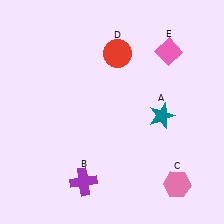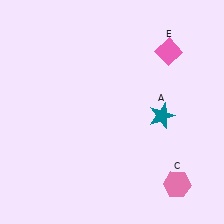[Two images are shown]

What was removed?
The purple cross (B), the red circle (D) were removed in Image 2.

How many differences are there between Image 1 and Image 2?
There are 2 differences between the two images.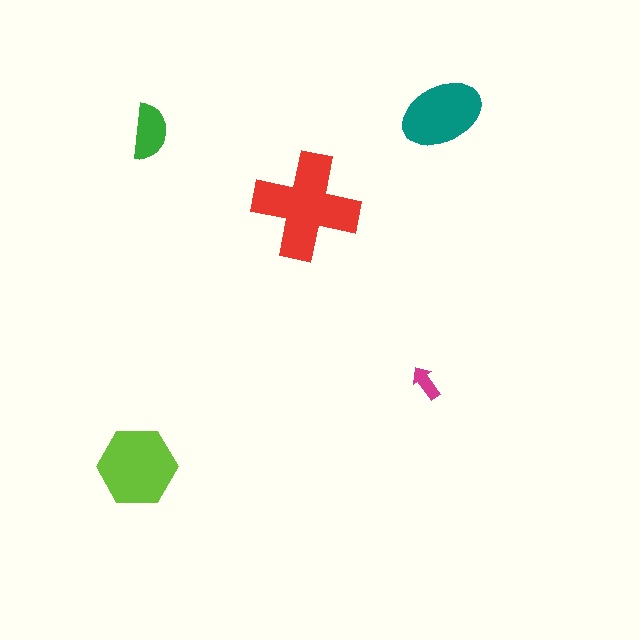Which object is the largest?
The red cross.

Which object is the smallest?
The magenta arrow.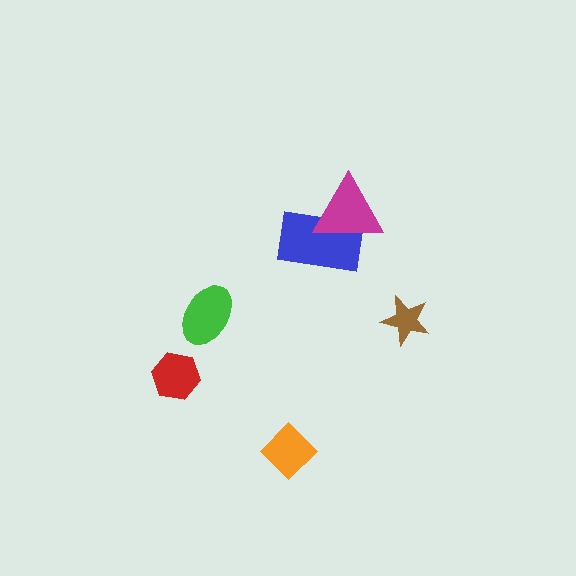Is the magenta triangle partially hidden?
No, no other shape covers it.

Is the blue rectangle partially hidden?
Yes, it is partially covered by another shape.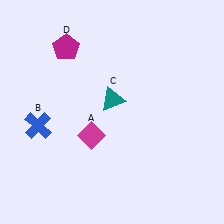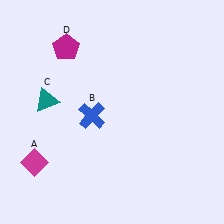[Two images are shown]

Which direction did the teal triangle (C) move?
The teal triangle (C) moved left.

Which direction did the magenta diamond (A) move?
The magenta diamond (A) moved left.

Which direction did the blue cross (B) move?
The blue cross (B) moved right.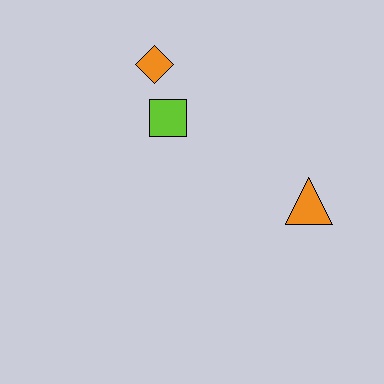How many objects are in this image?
There are 3 objects.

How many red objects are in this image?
There are no red objects.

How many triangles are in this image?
There is 1 triangle.